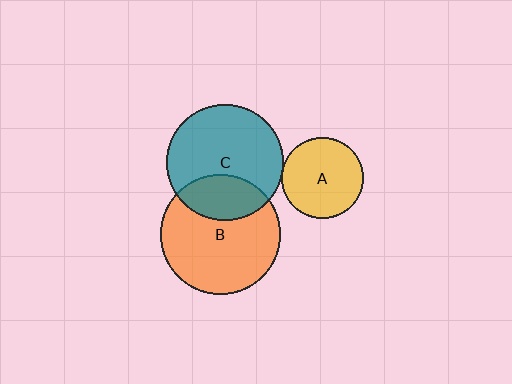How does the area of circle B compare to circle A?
Approximately 2.2 times.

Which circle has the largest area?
Circle B (orange).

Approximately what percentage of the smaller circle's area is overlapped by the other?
Approximately 30%.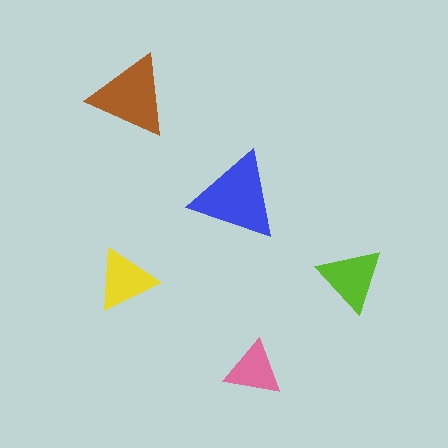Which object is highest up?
The brown triangle is topmost.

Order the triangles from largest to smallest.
the blue one, the brown one, the lime one, the yellow one, the pink one.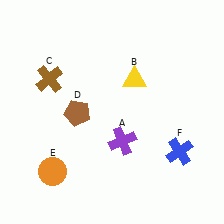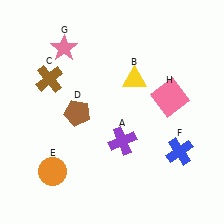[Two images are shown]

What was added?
A pink star (G), a pink square (H) were added in Image 2.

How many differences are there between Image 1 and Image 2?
There are 2 differences between the two images.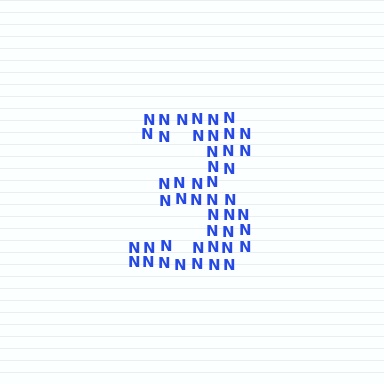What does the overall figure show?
The overall figure shows the digit 3.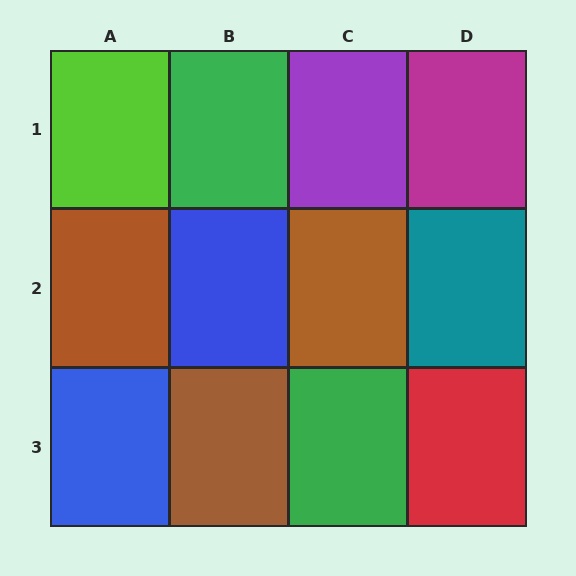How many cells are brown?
3 cells are brown.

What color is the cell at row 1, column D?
Magenta.